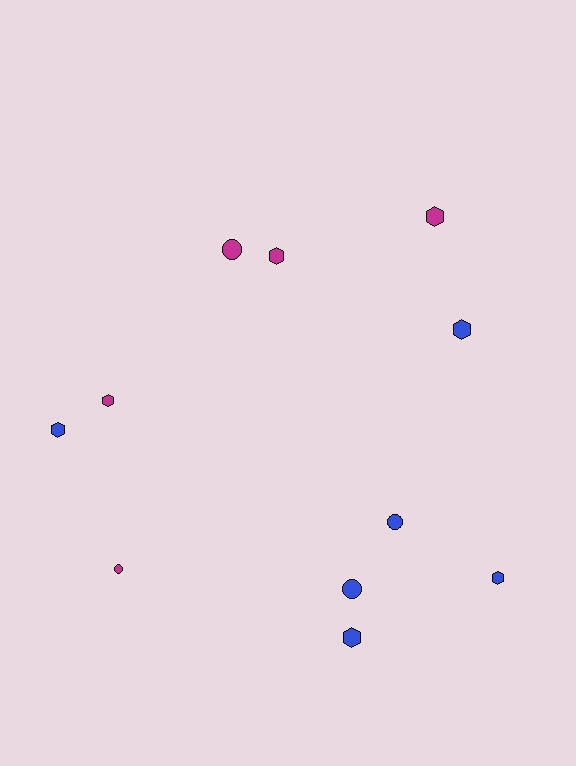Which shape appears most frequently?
Hexagon, with 7 objects.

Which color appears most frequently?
Blue, with 6 objects.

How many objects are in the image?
There are 11 objects.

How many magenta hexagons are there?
There are 3 magenta hexagons.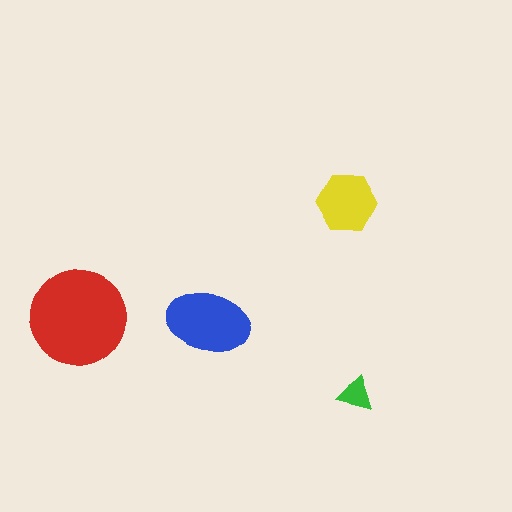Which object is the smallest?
The green triangle.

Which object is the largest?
The red circle.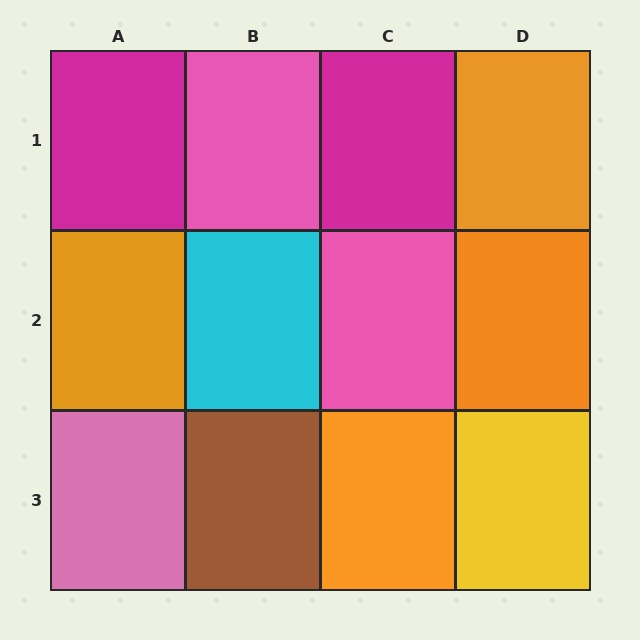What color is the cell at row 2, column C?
Pink.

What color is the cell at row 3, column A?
Pink.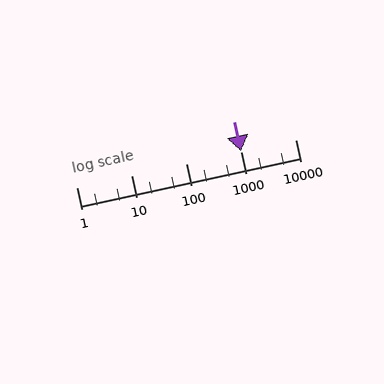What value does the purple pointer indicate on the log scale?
The pointer indicates approximately 1000.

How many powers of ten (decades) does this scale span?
The scale spans 4 decades, from 1 to 10000.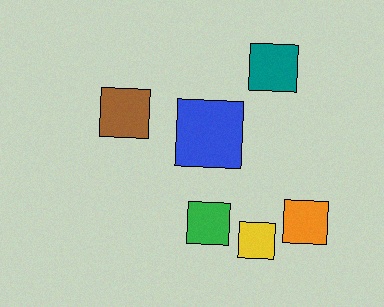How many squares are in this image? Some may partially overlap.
There are 6 squares.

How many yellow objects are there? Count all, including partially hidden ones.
There is 1 yellow object.